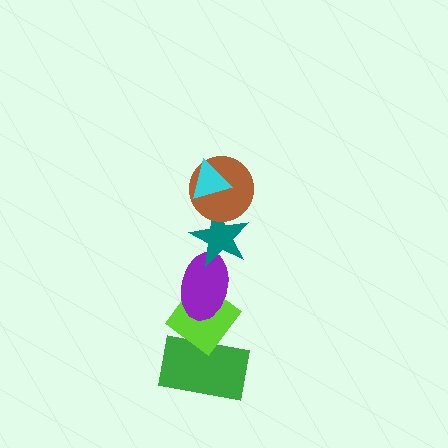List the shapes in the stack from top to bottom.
From top to bottom: the cyan triangle, the brown circle, the teal star, the purple ellipse, the lime diamond, the green rectangle.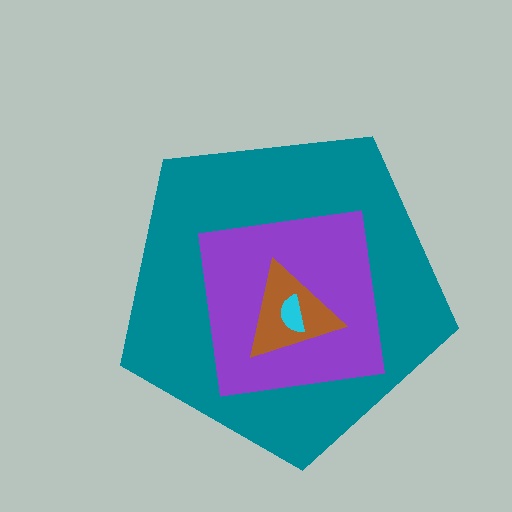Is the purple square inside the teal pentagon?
Yes.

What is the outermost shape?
The teal pentagon.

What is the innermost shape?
The cyan semicircle.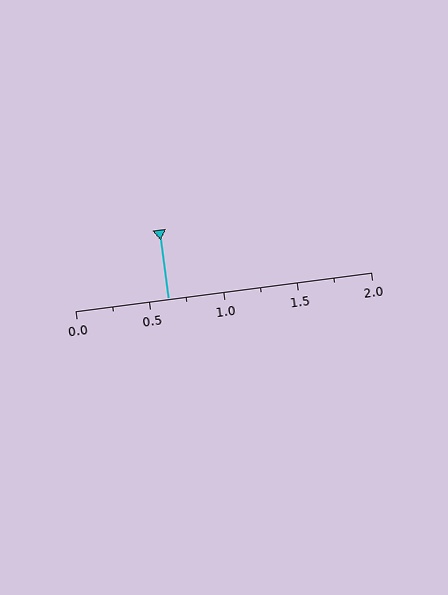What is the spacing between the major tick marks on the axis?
The major ticks are spaced 0.5 apart.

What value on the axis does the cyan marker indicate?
The marker indicates approximately 0.62.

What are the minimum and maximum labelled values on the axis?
The axis runs from 0.0 to 2.0.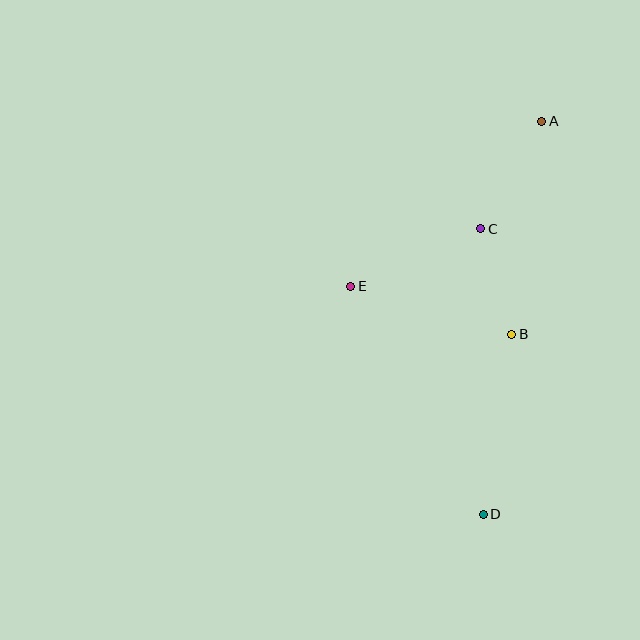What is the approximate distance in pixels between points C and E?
The distance between C and E is approximately 142 pixels.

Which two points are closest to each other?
Points B and C are closest to each other.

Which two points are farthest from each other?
Points A and D are farthest from each other.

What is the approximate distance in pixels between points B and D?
The distance between B and D is approximately 182 pixels.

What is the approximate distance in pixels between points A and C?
The distance between A and C is approximately 124 pixels.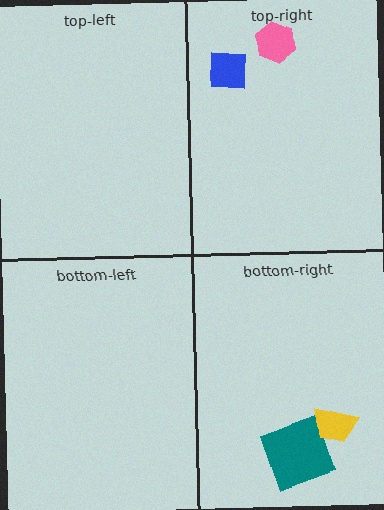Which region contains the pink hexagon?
The top-right region.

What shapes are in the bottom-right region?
The teal square, the yellow trapezoid.